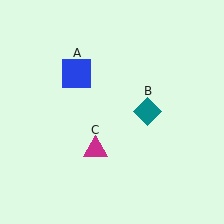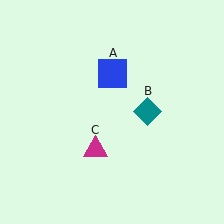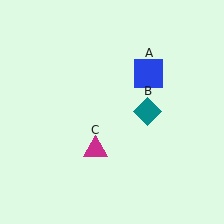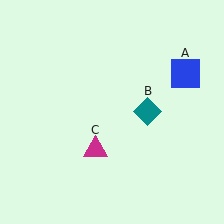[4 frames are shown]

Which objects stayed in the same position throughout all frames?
Teal diamond (object B) and magenta triangle (object C) remained stationary.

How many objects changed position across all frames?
1 object changed position: blue square (object A).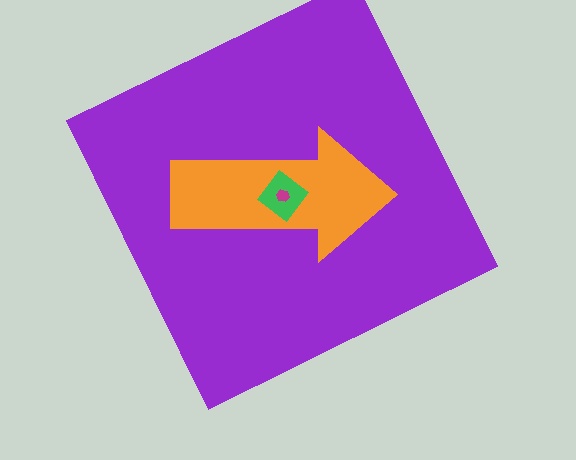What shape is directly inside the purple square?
The orange arrow.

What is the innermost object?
The magenta hexagon.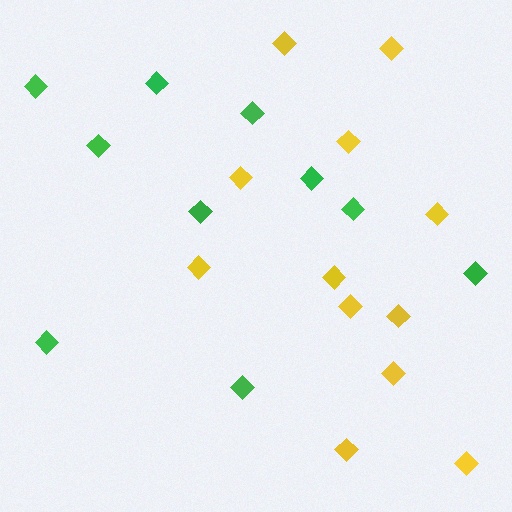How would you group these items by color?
There are 2 groups: one group of yellow diamonds (12) and one group of green diamonds (10).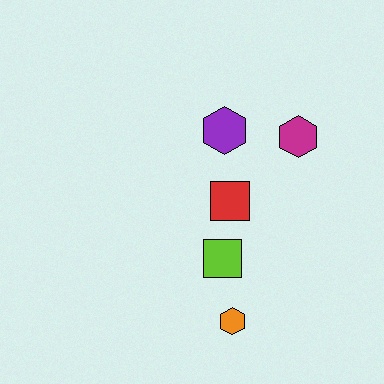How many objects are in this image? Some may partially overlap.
There are 5 objects.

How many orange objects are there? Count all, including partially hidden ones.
There is 1 orange object.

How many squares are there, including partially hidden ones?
There are 2 squares.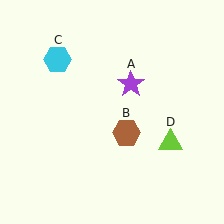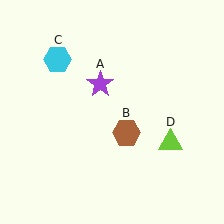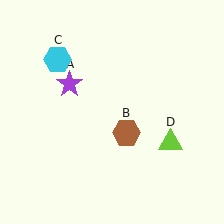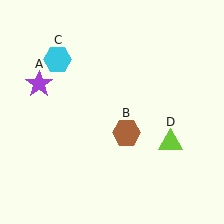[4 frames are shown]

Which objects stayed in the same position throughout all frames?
Brown hexagon (object B) and cyan hexagon (object C) and lime triangle (object D) remained stationary.